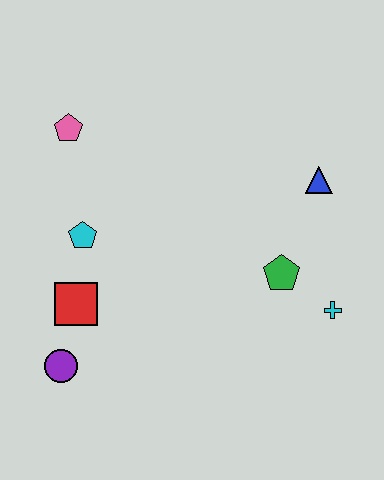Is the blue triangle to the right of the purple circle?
Yes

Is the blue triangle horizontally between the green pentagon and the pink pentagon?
No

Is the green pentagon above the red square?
Yes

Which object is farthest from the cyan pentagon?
The cyan cross is farthest from the cyan pentagon.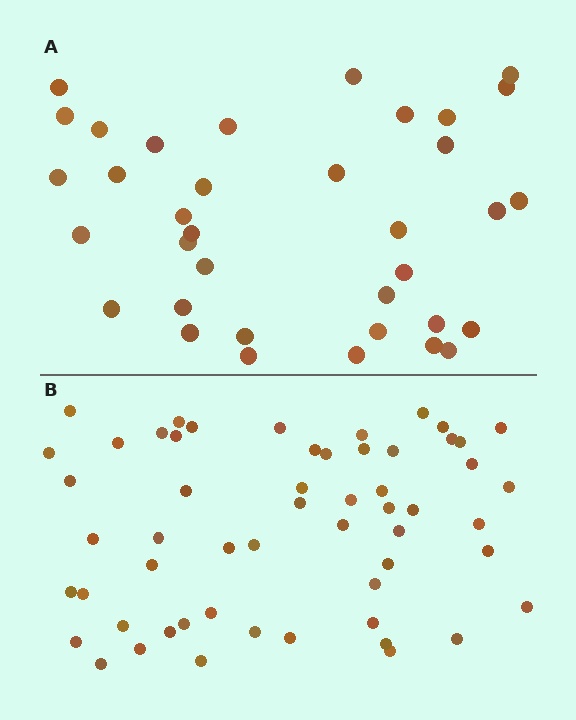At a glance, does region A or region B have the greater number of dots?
Region B (the bottom region) has more dots.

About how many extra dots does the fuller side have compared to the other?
Region B has approximately 20 more dots than region A.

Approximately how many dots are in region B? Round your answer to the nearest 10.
About 60 dots. (The exact count is 56, which rounds to 60.)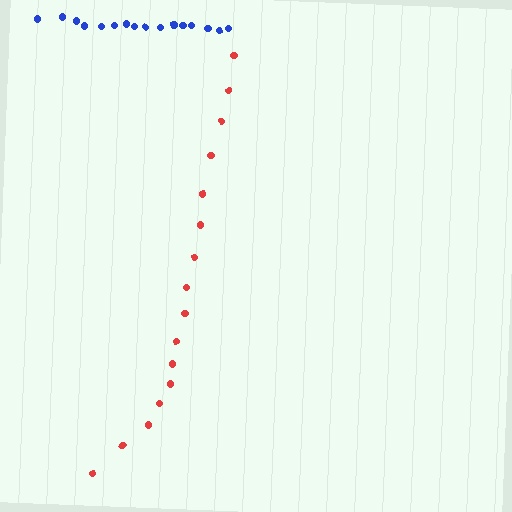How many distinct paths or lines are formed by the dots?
There are 2 distinct paths.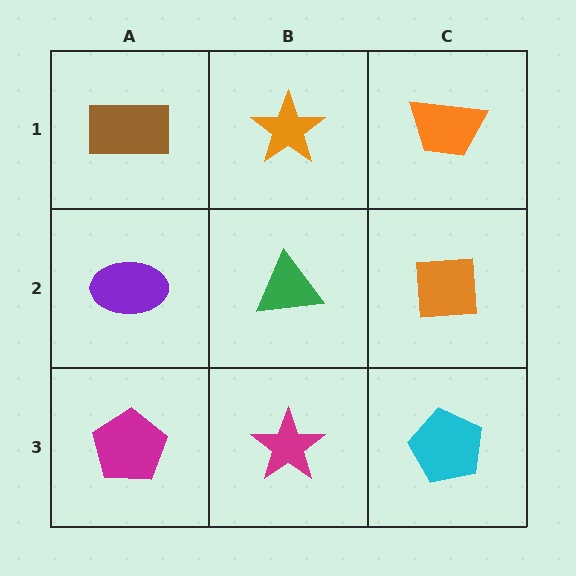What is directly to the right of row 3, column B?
A cyan pentagon.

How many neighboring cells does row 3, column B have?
3.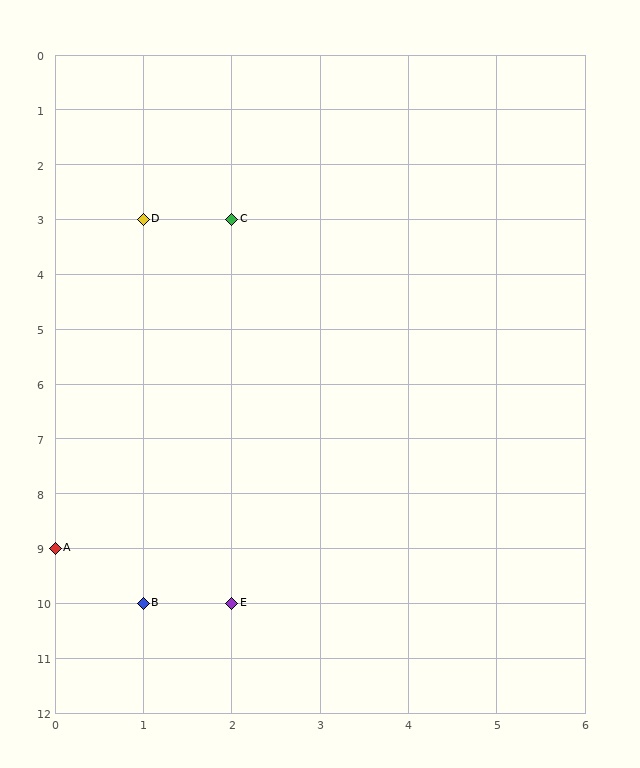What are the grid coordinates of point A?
Point A is at grid coordinates (0, 9).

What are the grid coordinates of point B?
Point B is at grid coordinates (1, 10).